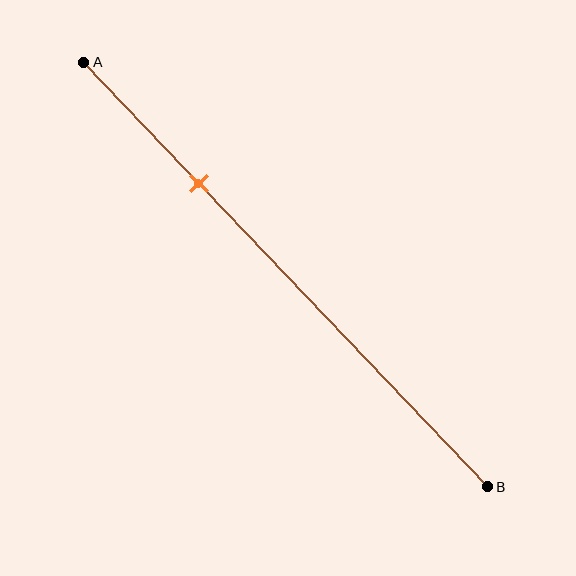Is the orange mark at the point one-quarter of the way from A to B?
No, the mark is at about 30% from A, not at the 25% one-quarter point.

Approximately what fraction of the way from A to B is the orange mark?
The orange mark is approximately 30% of the way from A to B.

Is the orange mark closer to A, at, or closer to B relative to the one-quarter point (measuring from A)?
The orange mark is closer to point B than the one-quarter point of segment AB.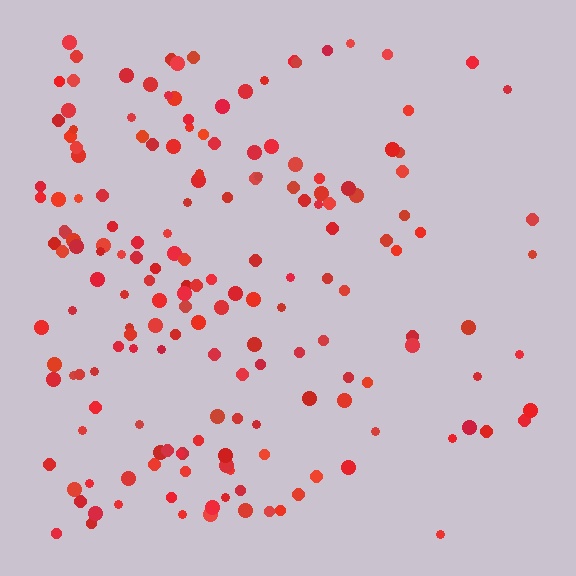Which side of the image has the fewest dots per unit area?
The right.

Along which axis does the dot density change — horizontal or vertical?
Horizontal.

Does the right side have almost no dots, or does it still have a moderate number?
Still a moderate number, just noticeably fewer than the left.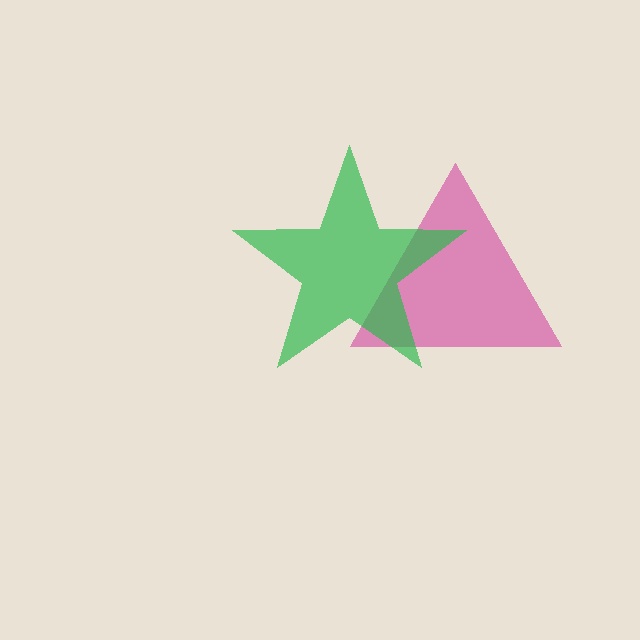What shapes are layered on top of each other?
The layered shapes are: a magenta triangle, a green star.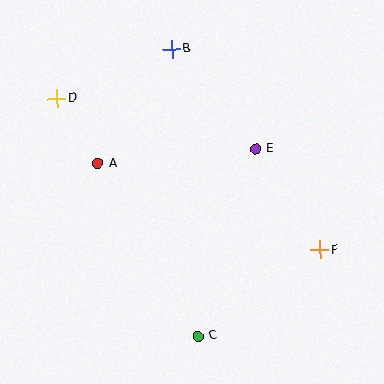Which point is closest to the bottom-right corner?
Point F is closest to the bottom-right corner.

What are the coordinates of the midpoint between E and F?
The midpoint between E and F is at (288, 199).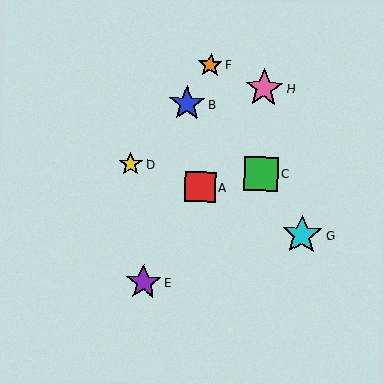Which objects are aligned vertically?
Objects C, H are aligned vertically.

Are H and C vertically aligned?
Yes, both are at x≈264.